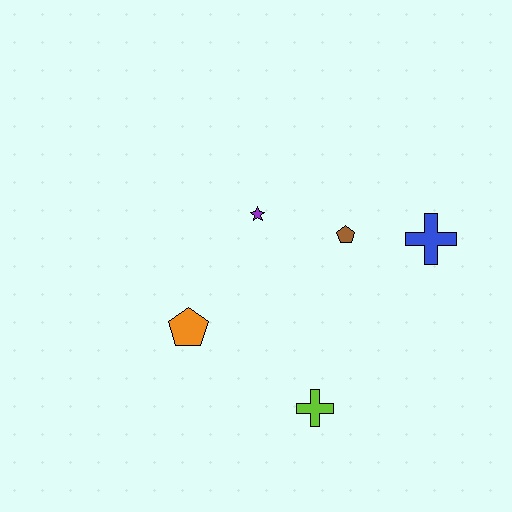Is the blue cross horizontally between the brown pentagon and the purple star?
No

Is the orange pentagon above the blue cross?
No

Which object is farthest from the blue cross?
The orange pentagon is farthest from the blue cross.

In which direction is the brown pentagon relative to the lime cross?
The brown pentagon is above the lime cross.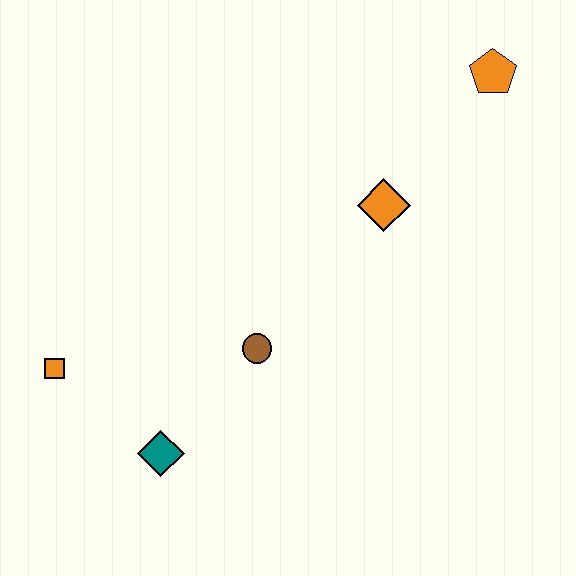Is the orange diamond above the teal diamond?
Yes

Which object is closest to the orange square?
The teal diamond is closest to the orange square.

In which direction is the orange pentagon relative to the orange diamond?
The orange pentagon is above the orange diamond.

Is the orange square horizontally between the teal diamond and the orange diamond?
No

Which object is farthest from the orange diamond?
The orange square is farthest from the orange diamond.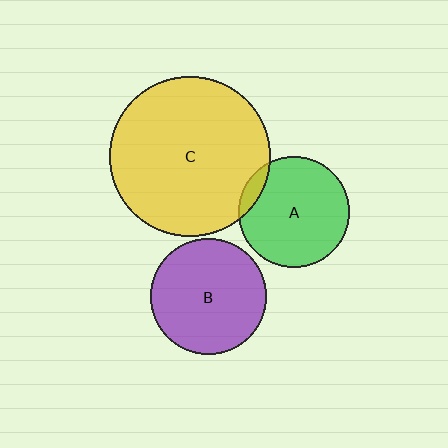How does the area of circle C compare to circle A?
Approximately 2.1 times.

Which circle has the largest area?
Circle C (yellow).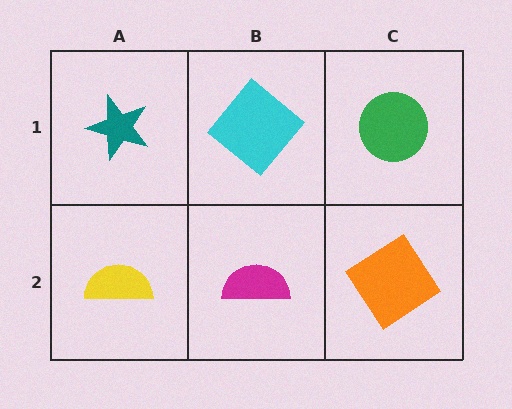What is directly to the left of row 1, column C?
A cyan diamond.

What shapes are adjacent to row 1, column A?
A yellow semicircle (row 2, column A), a cyan diamond (row 1, column B).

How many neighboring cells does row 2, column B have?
3.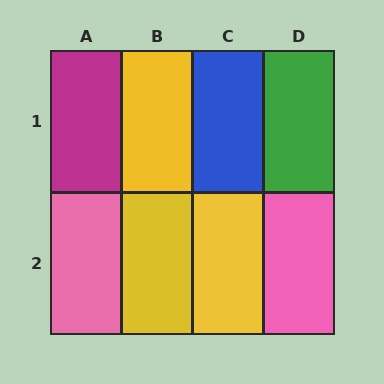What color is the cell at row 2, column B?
Yellow.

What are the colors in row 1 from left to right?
Magenta, yellow, blue, green.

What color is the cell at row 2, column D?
Pink.